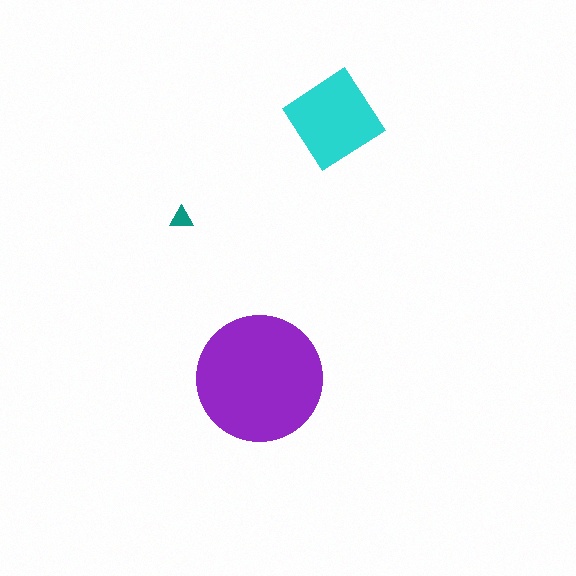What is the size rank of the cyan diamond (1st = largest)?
2nd.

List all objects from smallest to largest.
The teal triangle, the cyan diamond, the purple circle.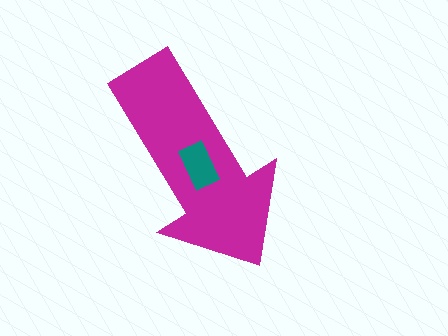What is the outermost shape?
The magenta arrow.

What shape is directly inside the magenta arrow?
The teal rectangle.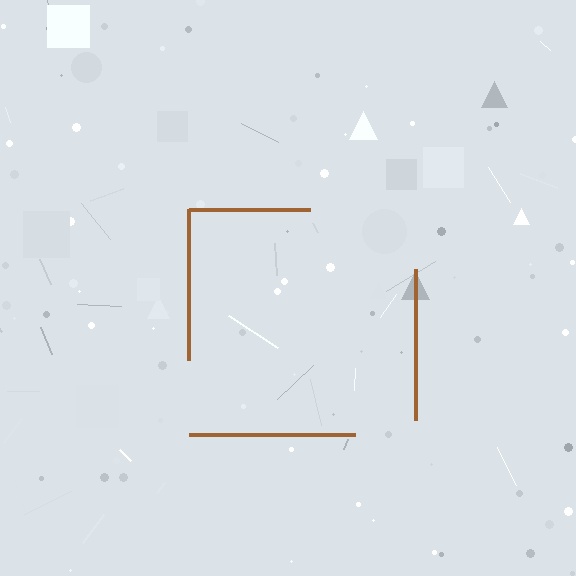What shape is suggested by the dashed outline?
The dashed outline suggests a square.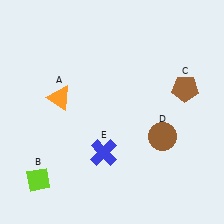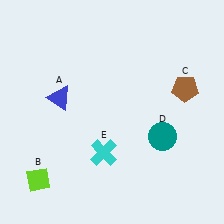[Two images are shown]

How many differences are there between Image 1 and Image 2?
There are 3 differences between the two images.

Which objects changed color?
A changed from orange to blue. D changed from brown to teal. E changed from blue to cyan.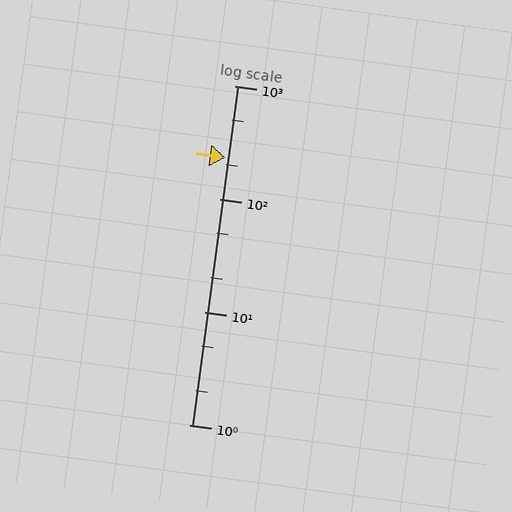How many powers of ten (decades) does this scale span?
The scale spans 3 decades, from 1 to 1000.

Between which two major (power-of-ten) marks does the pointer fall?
The pointer is between 100 and 1000.